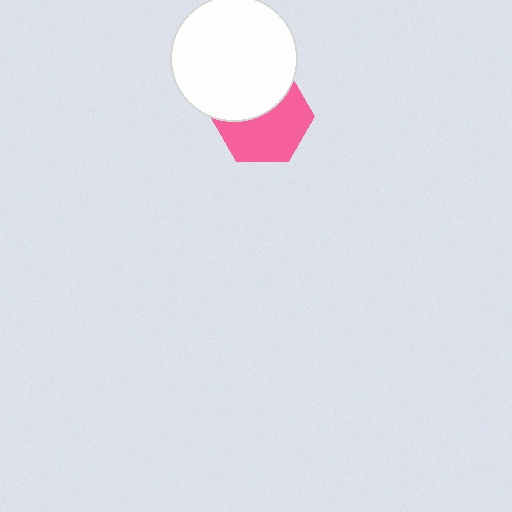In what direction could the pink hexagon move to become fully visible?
The pink hexagon could move down. That would shift it out from behind the white circle entirely.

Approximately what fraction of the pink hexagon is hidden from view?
Roughly 41% of the pink hexagon is hidden behind the white circle.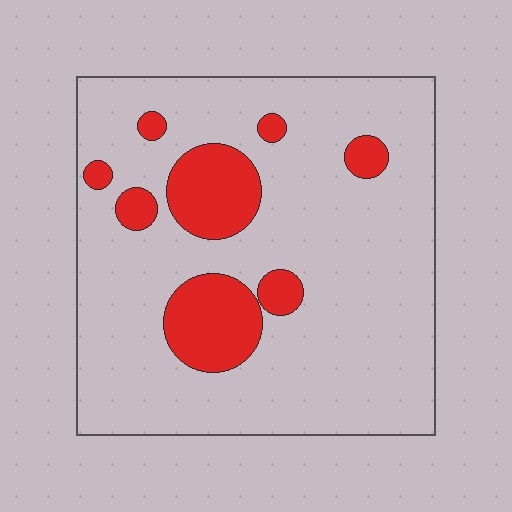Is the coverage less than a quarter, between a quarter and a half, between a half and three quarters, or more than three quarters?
Less than a quarter.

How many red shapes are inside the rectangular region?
8.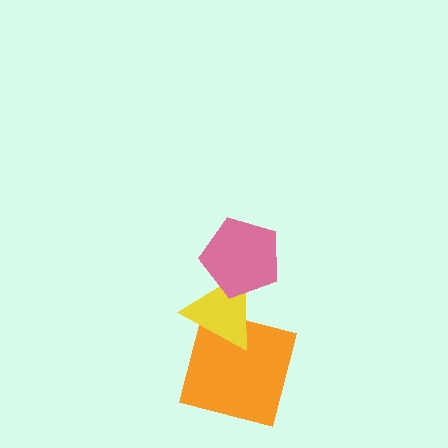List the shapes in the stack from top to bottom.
From top to bottom: the pink pentagon, the yellow triangle, the orange square.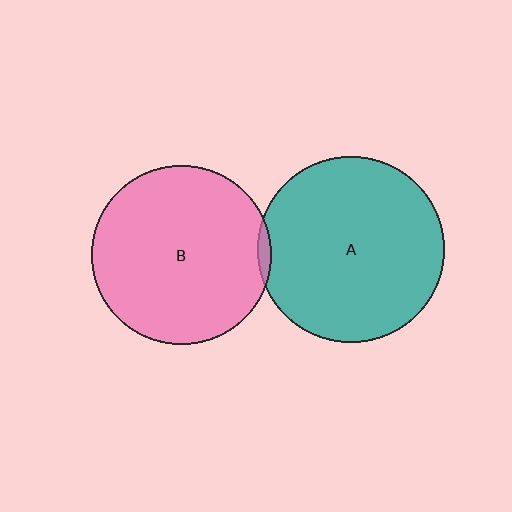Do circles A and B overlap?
Yes.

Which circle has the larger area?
Circle A (teal).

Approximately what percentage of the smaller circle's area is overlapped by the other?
Approximately 5%.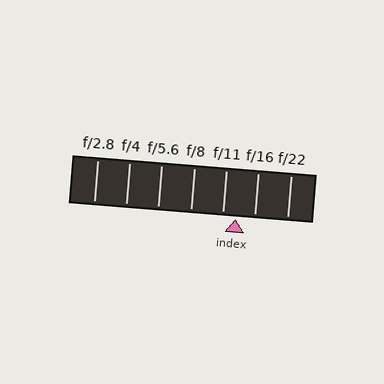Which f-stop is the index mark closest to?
The index mark is closest to f/11.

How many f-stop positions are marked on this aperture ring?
There are 7 f-stop positions marked.